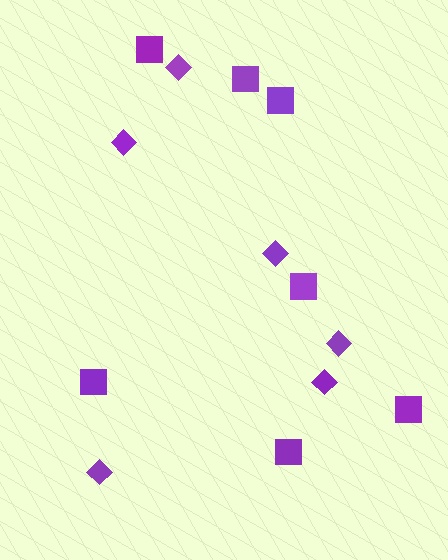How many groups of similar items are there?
There are 2 groups: one group of squares (7) and one group of diamonds (6).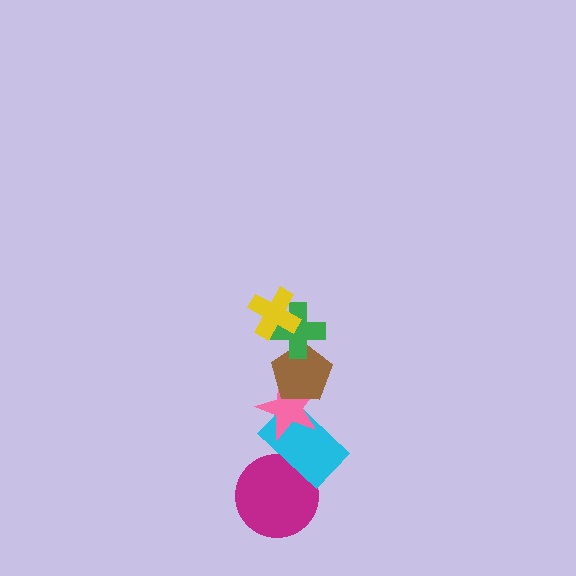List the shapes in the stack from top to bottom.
From top to bottom: the yellow cross, the green cross, the brown pentagon, the pink star, the cyan rectangle, the magenta circle.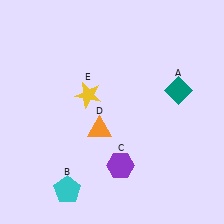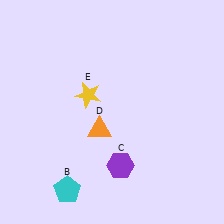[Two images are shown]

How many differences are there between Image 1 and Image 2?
There is 1 difference between the two images.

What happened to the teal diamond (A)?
The teal diamond (A) was removed in Image 2. It was in the top-right area of Image 1.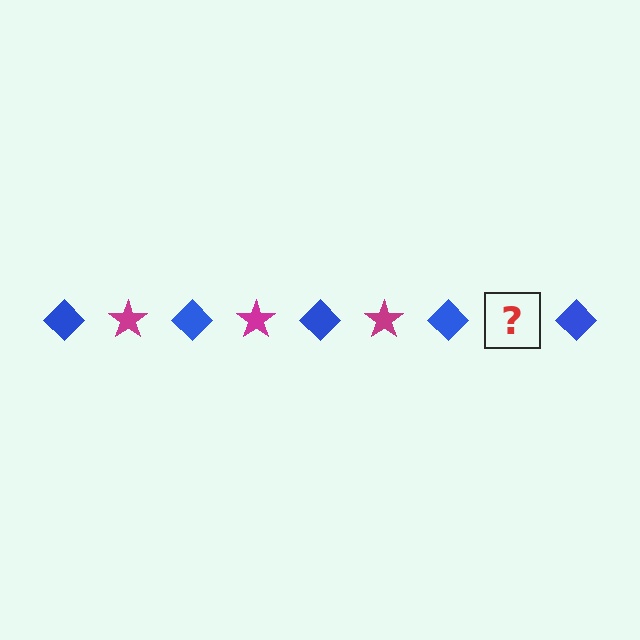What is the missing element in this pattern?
The missing element is a magenta star.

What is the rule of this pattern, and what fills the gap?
The rule is that the pattern alternates between blue diamond and magenta star. The gap should be filled with a magenta star.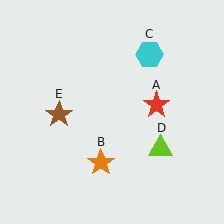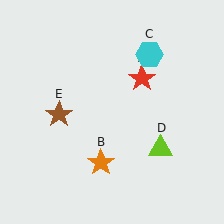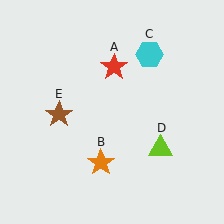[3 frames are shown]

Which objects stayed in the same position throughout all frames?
Orange star (object B) and cyan hexagon (object C) and lime triangle (object D) and brown star (object E) remained stationary.